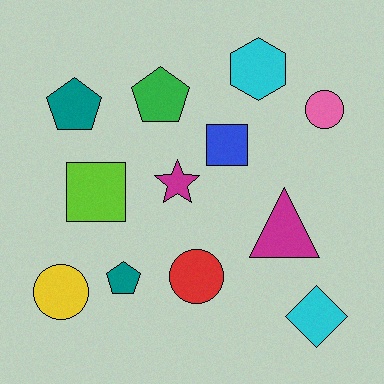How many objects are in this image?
There are 12 objects.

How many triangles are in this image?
There is 1 triangle.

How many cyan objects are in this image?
There are 2 cyan objects.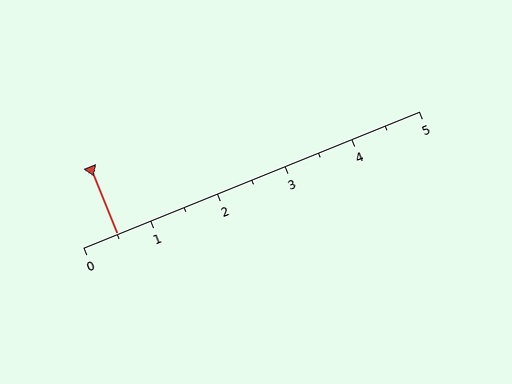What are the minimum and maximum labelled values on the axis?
The axis runs from 0 to 5.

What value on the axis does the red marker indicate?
The marker indicates approximately 0.5.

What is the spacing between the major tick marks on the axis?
The major ticks are spaced 1 apart.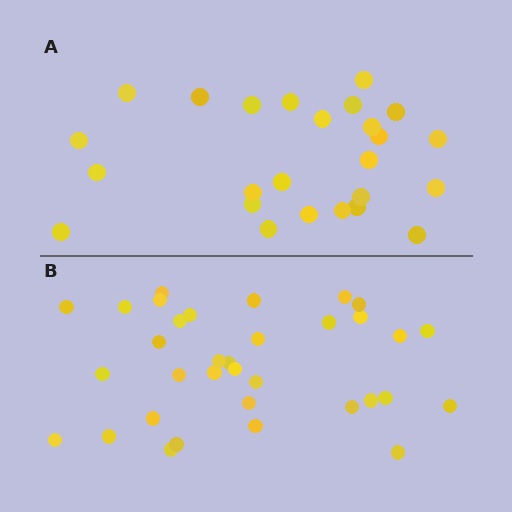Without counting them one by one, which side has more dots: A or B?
Region B (the bottom region) has more dots.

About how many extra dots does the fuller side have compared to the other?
Region B has roughly 8 or so more dots than region A.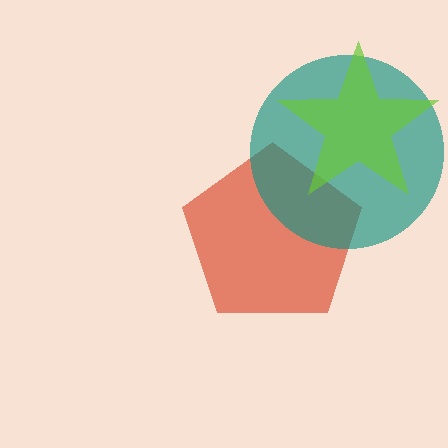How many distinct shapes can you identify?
There are 3 distinct shapes: a red pentagon, a teal circle, a lime star.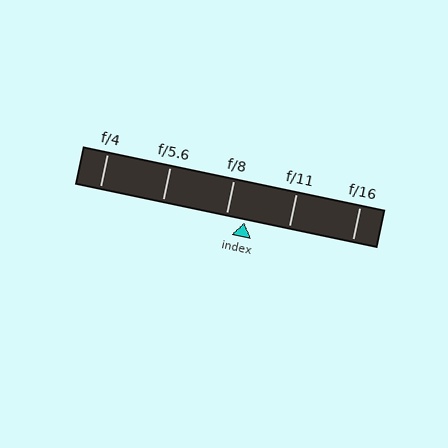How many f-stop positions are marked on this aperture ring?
There are 5 f-stop positions marked.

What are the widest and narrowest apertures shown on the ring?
The widest aperture shown is f/4 and the narrowest is f/16.